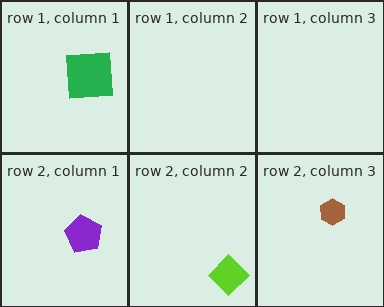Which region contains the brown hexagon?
The row 2, column 3 region.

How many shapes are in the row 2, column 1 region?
1.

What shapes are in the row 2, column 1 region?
The purple pentagon.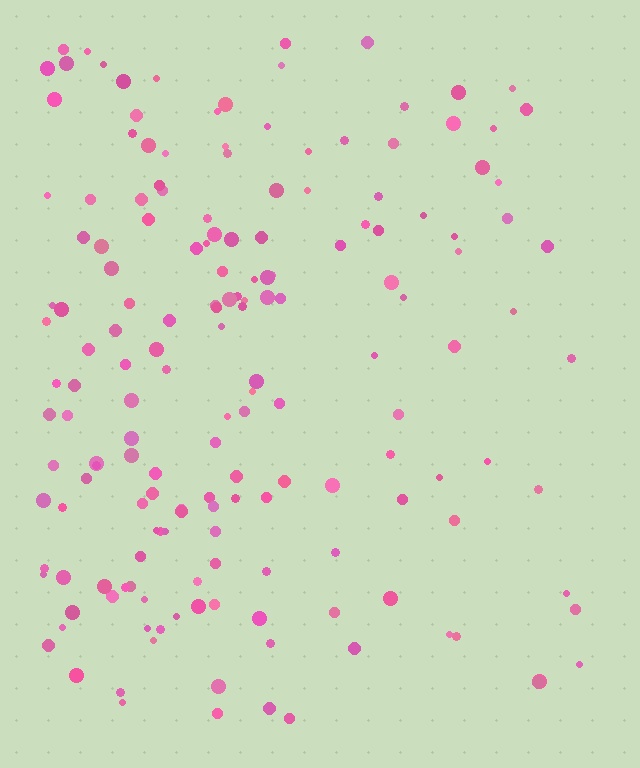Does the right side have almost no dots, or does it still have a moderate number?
Still a moderate number, just noticeably fewer than the left.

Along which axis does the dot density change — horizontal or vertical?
Horizontal.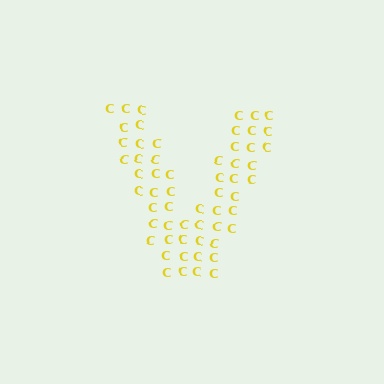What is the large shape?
The large shape is the letter V.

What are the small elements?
The small elements are letter C's.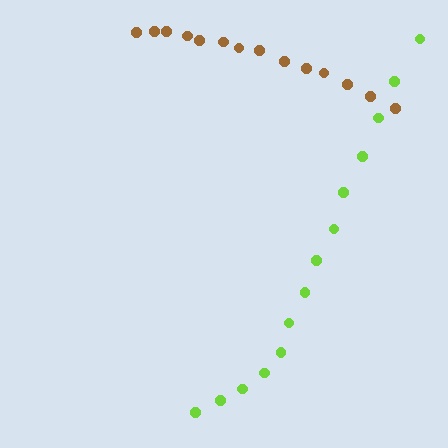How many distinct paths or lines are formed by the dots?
There are 2 distinct paths.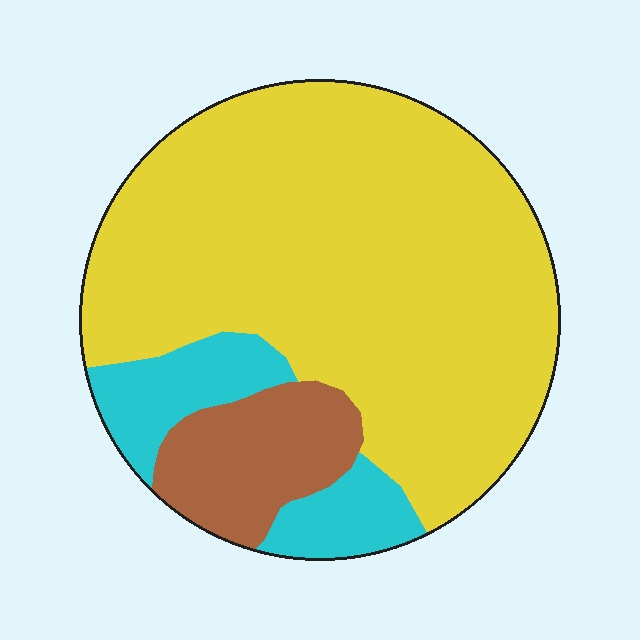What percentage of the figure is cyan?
Cyan covers around 15% of the figure.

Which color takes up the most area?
Yellow, at roughly 75%.